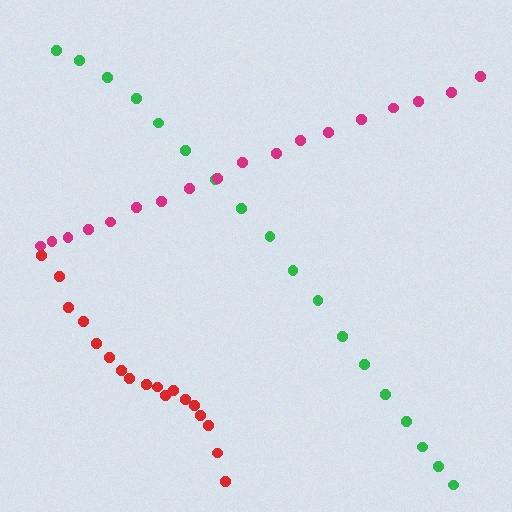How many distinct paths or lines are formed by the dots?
There are 3 distinct paths.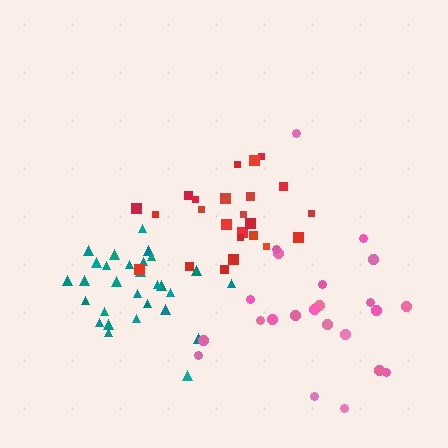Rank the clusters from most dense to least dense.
teal, red, pink.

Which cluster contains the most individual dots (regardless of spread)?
Teal (29).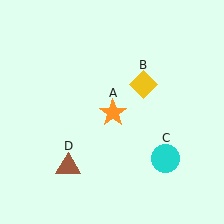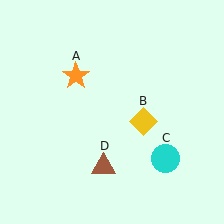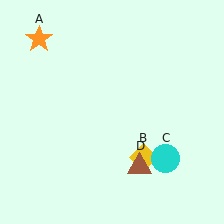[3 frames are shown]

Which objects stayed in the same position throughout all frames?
Cyan circle (object C) remained stationary.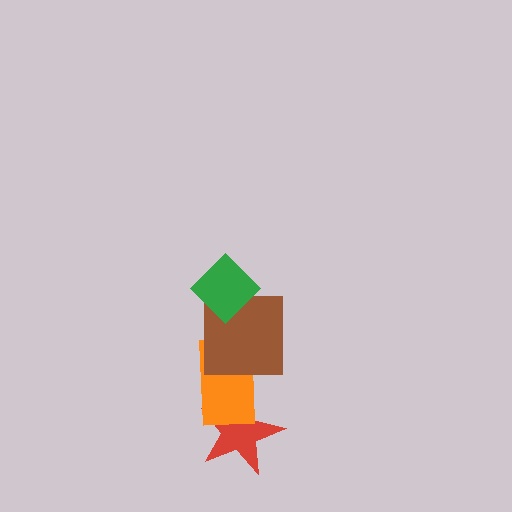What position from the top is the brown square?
The brown square is 2nd from the top.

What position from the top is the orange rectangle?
The orange rectangle is 3rd from the top.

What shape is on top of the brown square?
The green diamond is on top of the brown square.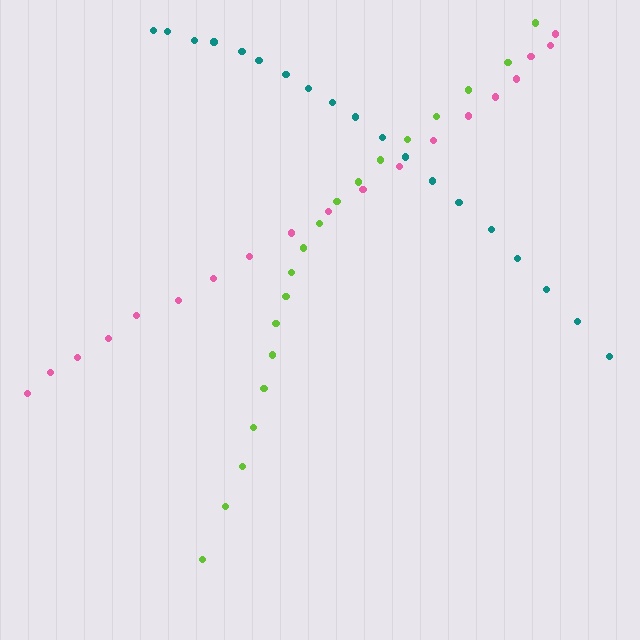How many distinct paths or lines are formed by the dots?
There are 3 distinct paths.